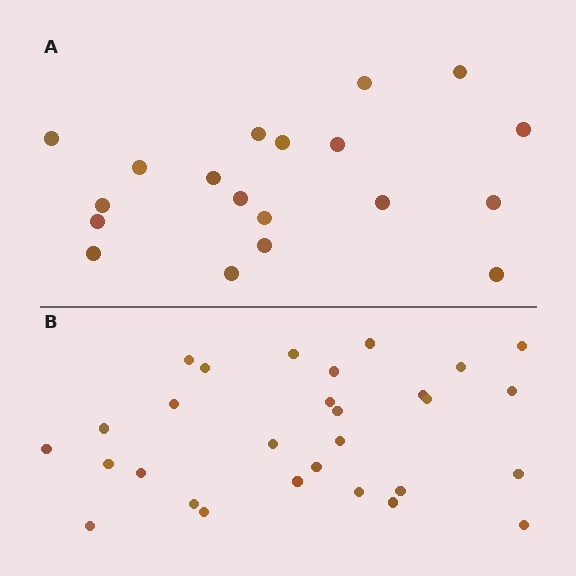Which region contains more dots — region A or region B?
Region B (the bottom region) has more dots.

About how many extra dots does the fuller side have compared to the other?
Region B has roughly 10 or so more dots than region A.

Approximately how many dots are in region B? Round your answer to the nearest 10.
About 30 dots. (The exact count is 29, which rounds to 30.)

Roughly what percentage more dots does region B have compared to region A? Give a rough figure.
About 55% more.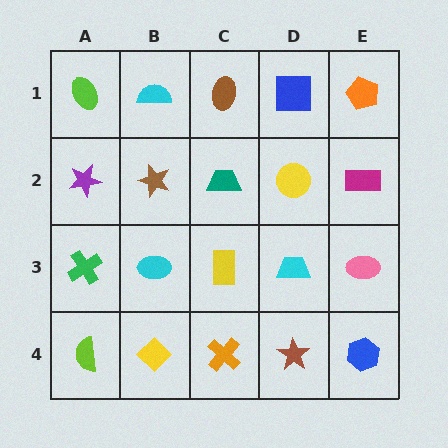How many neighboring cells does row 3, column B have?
4.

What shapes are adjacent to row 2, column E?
An orange pentagon (row 1, column E), a pink ellipse (row 3, column E), a yellow circle (row 2, column D).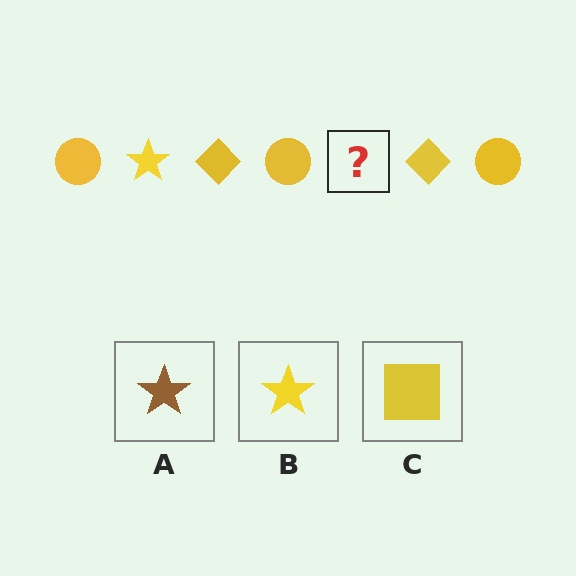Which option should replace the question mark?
Option B.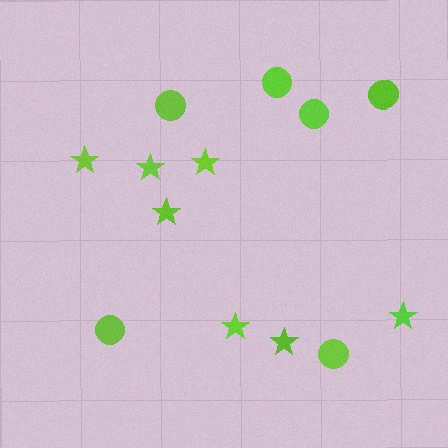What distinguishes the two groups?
There are 2 groups: one group of stars (7) and one group of circles (6).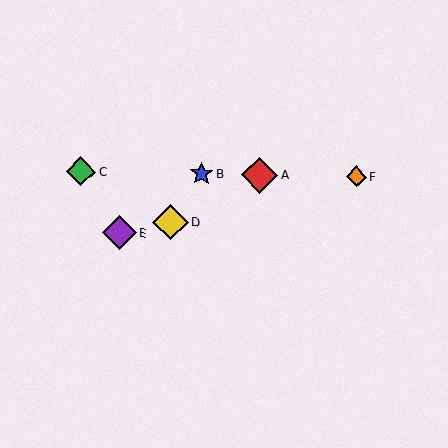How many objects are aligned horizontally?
4 objects (A, B, C, F) are aligned horizontally.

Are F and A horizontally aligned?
Yes, both are at y≈177.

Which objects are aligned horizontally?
Objects A, B, C, F are aligned horizontally.